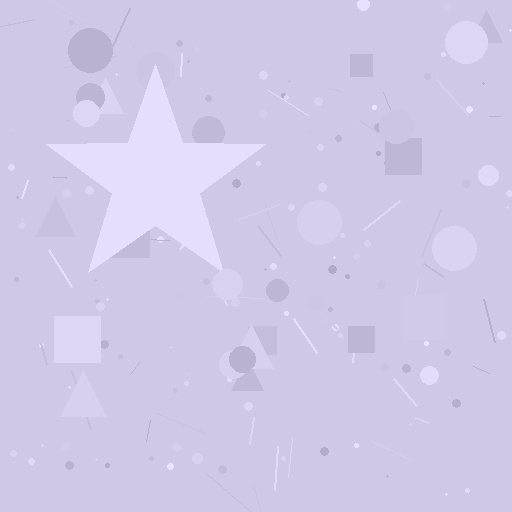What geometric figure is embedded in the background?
A star is embedded in the background.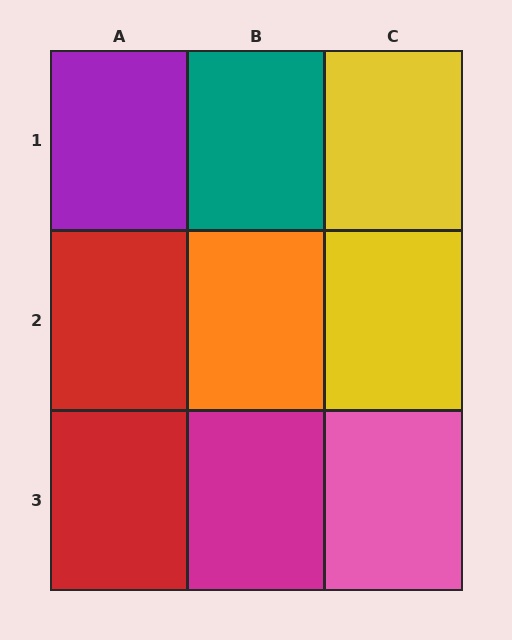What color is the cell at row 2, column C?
Yellow.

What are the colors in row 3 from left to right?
Red, magenta, pink.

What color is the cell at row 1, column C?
Yellow.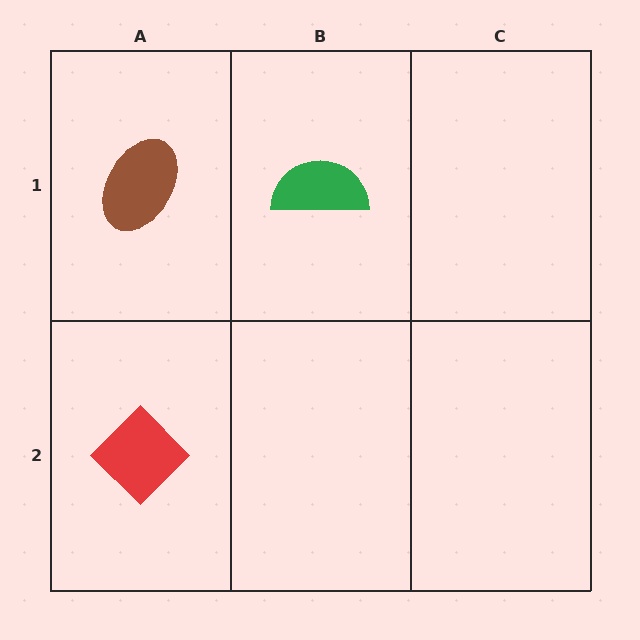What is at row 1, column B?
A green semicircle.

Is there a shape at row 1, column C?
No, that cell is empty.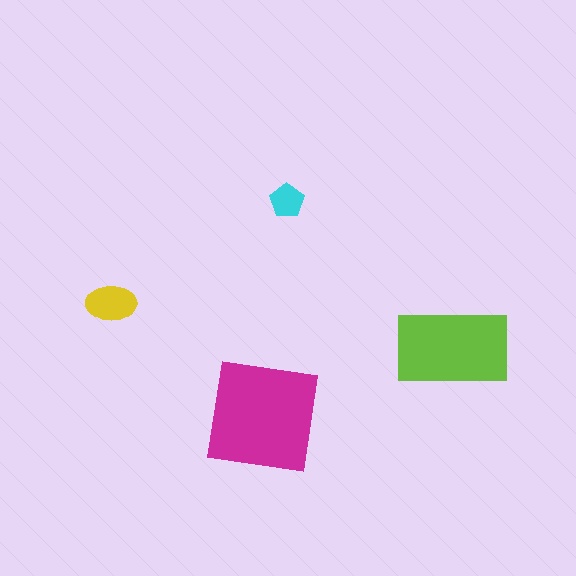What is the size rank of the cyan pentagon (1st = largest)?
4th.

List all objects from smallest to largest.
The cyan pentagon, the yellow ellipse, the lime rectangle, the magenta square.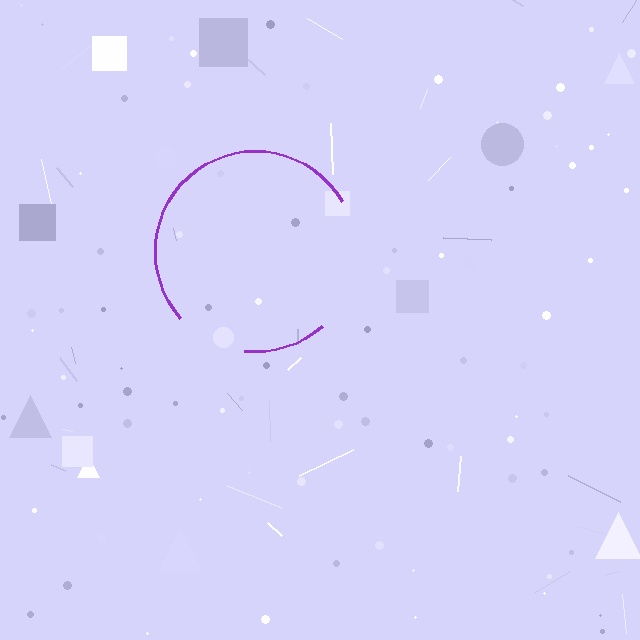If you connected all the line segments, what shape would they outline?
They would outline a circle.